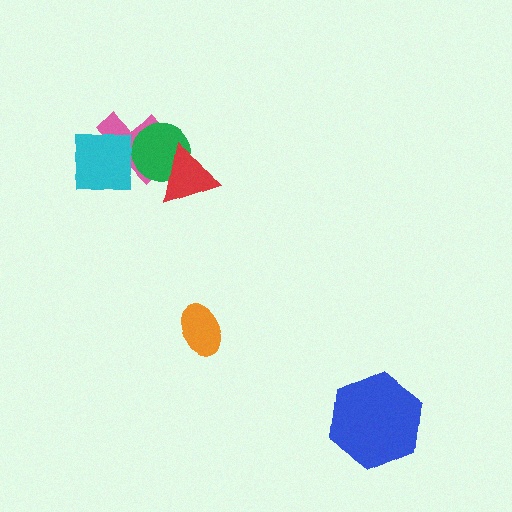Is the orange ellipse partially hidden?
No, no other shape covers it.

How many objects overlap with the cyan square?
1 object overlaps with the cyan square.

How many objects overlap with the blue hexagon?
0 objects overlap with the blue hexagon.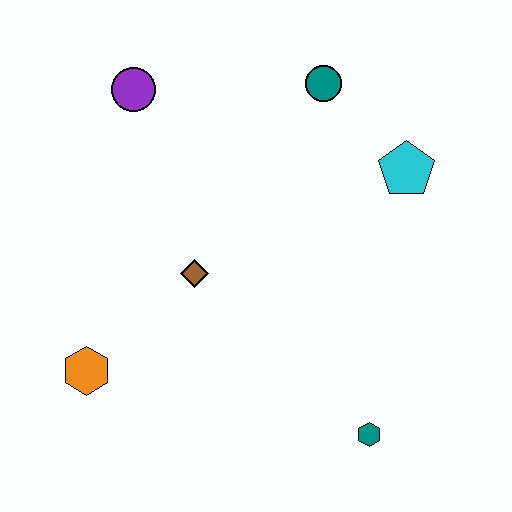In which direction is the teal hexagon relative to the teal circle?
The teal hexagon is below the teal circle.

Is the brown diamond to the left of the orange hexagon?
No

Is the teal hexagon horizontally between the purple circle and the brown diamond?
No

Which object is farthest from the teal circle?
The orange hexagon is farthest from the teal circle.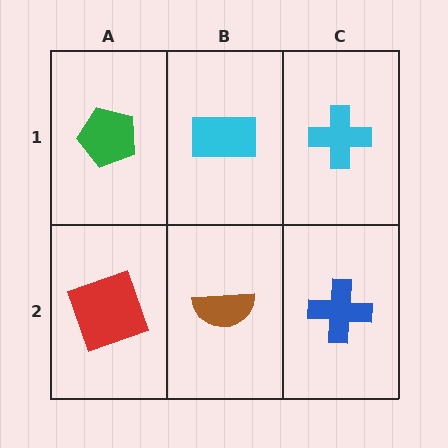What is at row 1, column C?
A cyan cross.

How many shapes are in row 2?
3 shapes.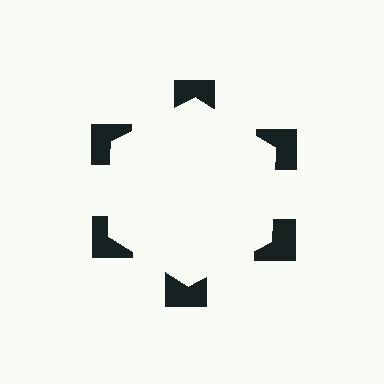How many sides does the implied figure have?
6 sides.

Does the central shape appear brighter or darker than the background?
It typically appears slightly brighter than the background, even though no actual brightness change is drawn.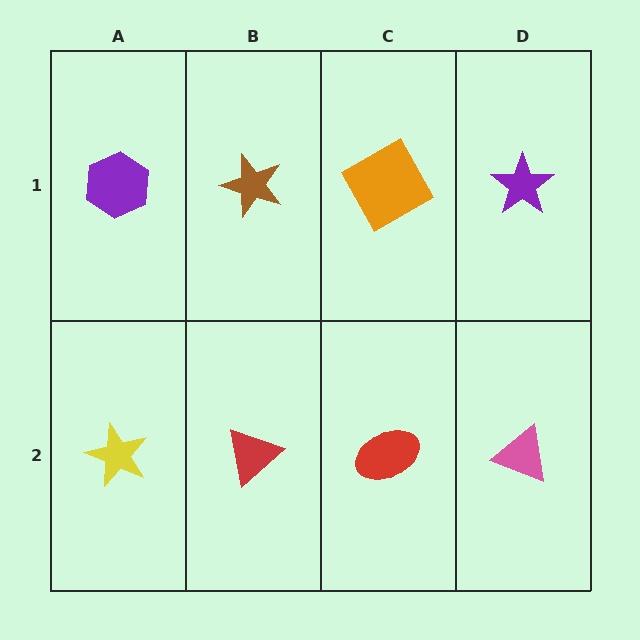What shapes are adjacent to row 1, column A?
A yellow star (row 2, column A), a brown star (row 1, column B).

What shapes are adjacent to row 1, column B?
A red triangle (row 2, column B), a purple hexagon (row 1, column A), an orange square (row 1, column C).